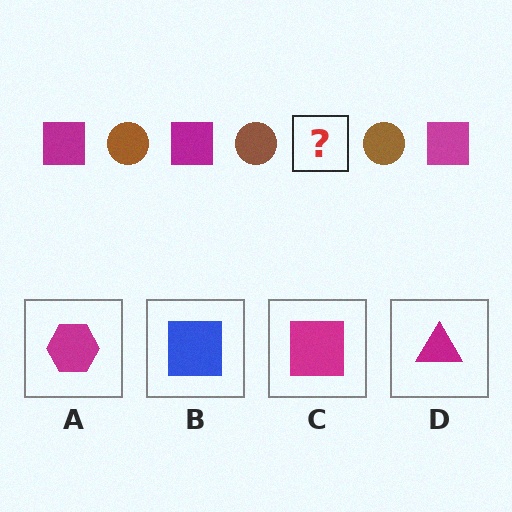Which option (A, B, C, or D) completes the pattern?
C.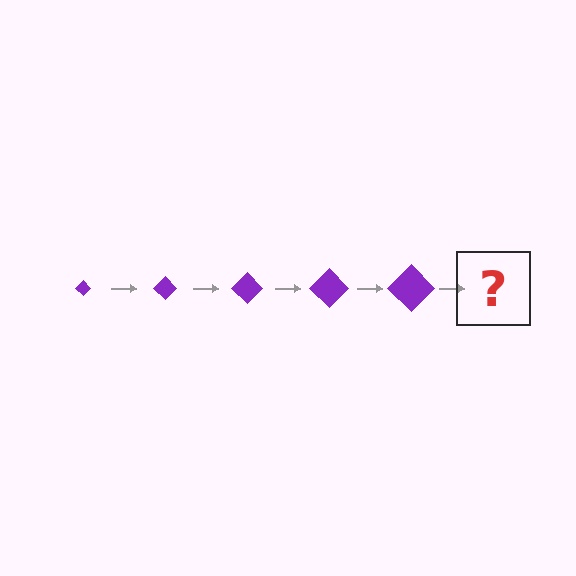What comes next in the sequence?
The next element should be a purple diamond, larger than the previous one.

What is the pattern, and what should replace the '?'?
The pattern is that the diamond gets progressively larger each step. The '?' should be a purple diamond, larger than the previous one.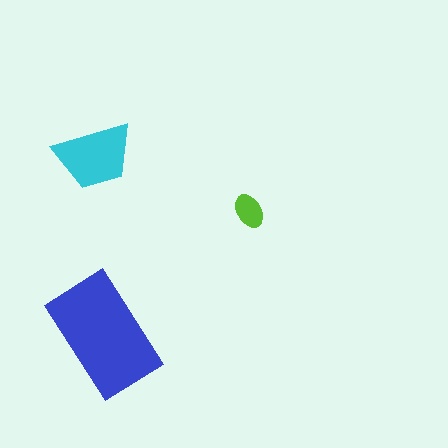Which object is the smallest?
The lime ellipse.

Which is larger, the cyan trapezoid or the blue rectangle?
The blue rectangle.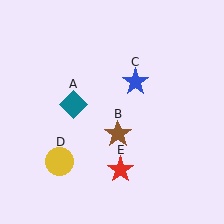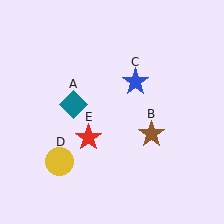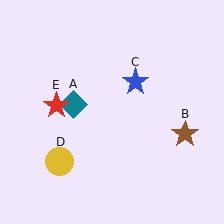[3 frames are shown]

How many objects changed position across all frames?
2 objects changed position: brown star (object B), red star (object E).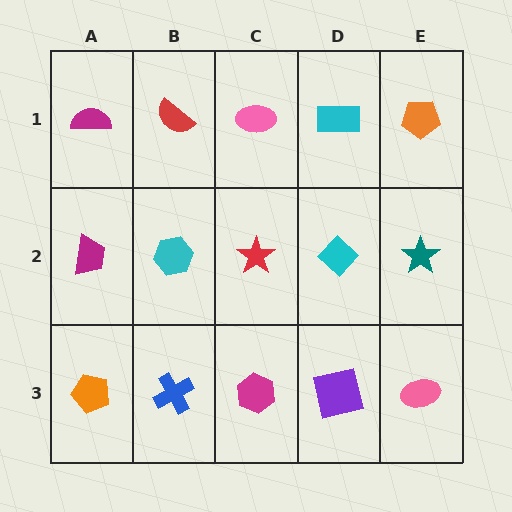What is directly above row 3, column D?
A cyan diamond.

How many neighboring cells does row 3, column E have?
2.